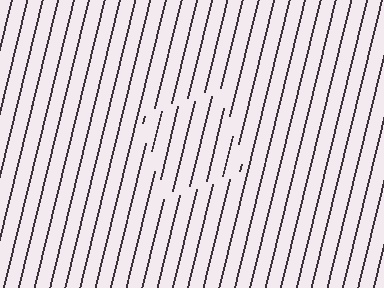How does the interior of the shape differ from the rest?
The interior of the shape contains the same grating, shifted by half a period — the contour is defined by the phase discontinuity where line-ends from the inner and outer gratings abut.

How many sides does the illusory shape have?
4 sides — the line-ends trace a square.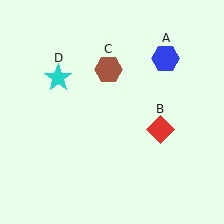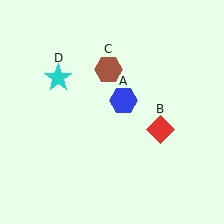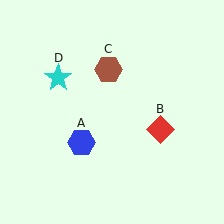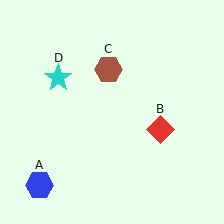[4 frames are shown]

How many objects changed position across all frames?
1 object changed position: blue hexagon (object A).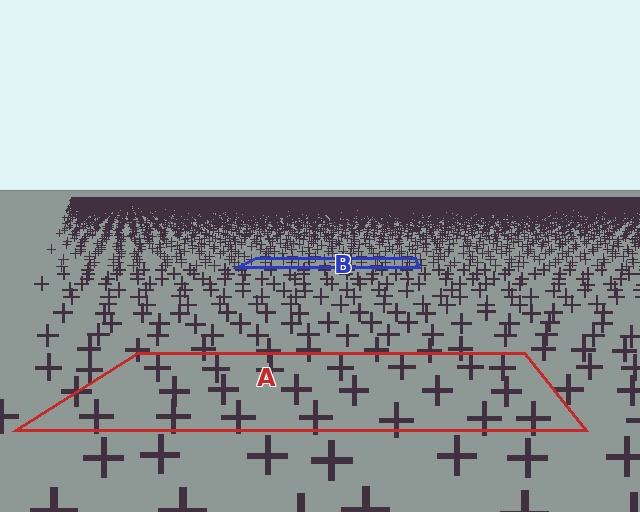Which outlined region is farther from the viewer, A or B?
Region B is farther from the viewer — the texture elements inside it appear smaller and more densely packed.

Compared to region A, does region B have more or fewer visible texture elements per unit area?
Region B has more texture elements per unit area — they are packed more densely because it is farther away.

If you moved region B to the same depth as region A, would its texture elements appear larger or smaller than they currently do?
They would appear larger. At a closer depth, the same texture elements are projected at a bigger on-screen size.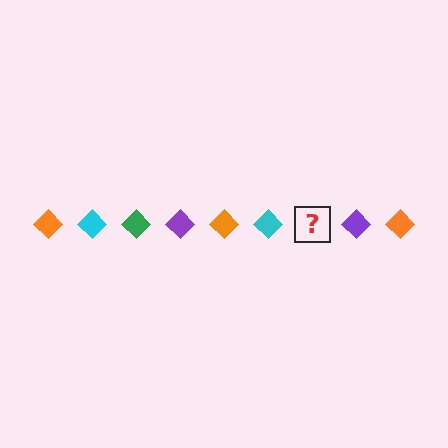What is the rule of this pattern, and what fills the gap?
The rule is that the pattern cycles through orange, cyan, green, purple diamonds. The gap should be filled with a green diamond.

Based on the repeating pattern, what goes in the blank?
The blank should be a green diamond.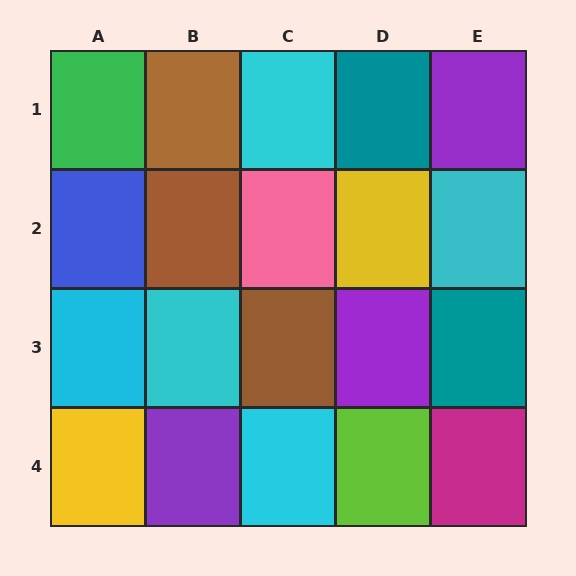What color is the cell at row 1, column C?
Cyan.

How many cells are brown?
3 cells are brown.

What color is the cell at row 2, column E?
Cyan.